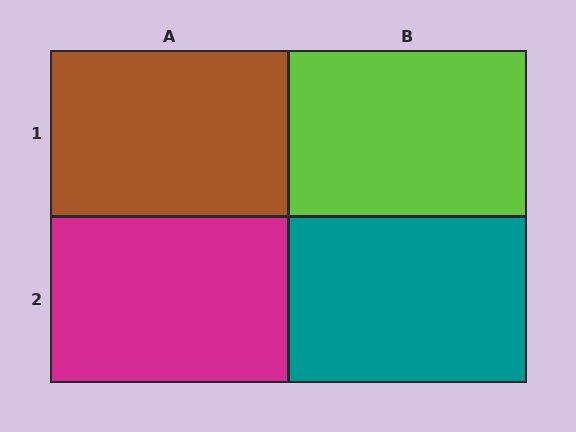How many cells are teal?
1 cell is teal.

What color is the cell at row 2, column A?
Magenta.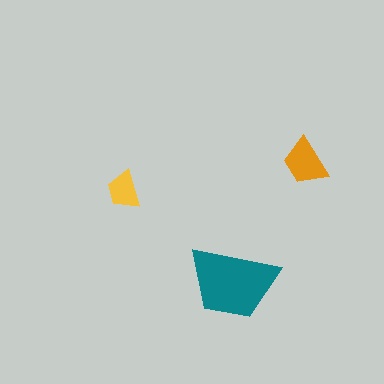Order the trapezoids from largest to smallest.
the teal one, the orange one, the yellow one.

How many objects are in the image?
There are 3 objects in the image.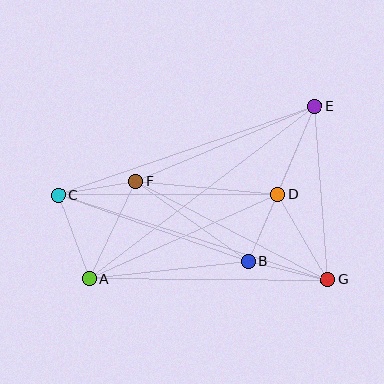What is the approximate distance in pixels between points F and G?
The distance between F and G is approximately 216 pixels.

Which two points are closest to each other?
Points B and D are closest to each other.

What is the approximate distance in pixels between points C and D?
The distance between C and D is approximately 220 pixels.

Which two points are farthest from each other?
Points A and E are farthest from each other.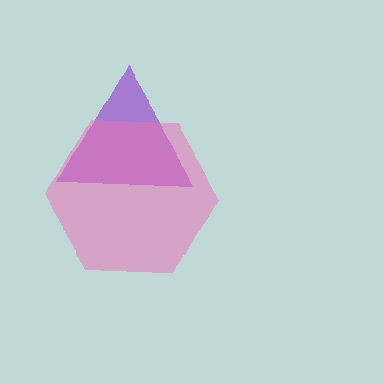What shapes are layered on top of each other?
The layered shapes are: a purple triangle, a pink hexagon.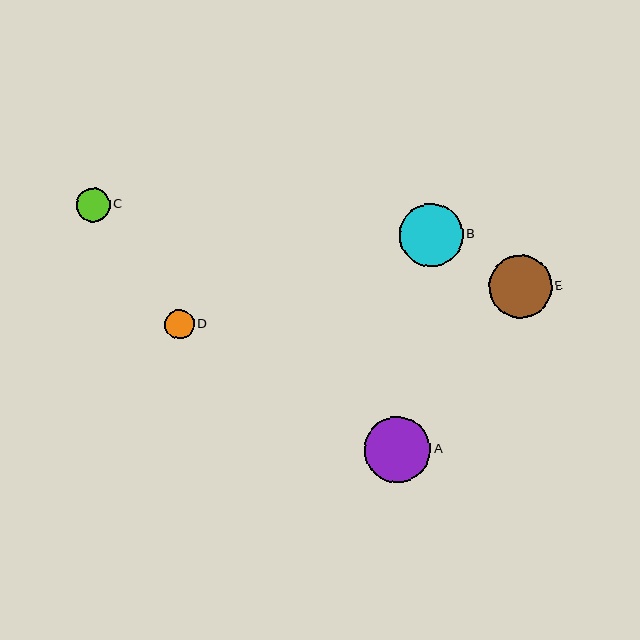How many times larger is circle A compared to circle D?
Circle A is approximately 2.2 times the size of circle D.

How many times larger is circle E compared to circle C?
Circle E is approximately 1.9 times the size of circle C.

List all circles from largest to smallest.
From largest to smallest: A, B, E, C, D.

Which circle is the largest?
Circle A is the largest with a size of approximately 66 pixels.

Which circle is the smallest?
Circle D is the smallest with a size of approximately 29 pixels.